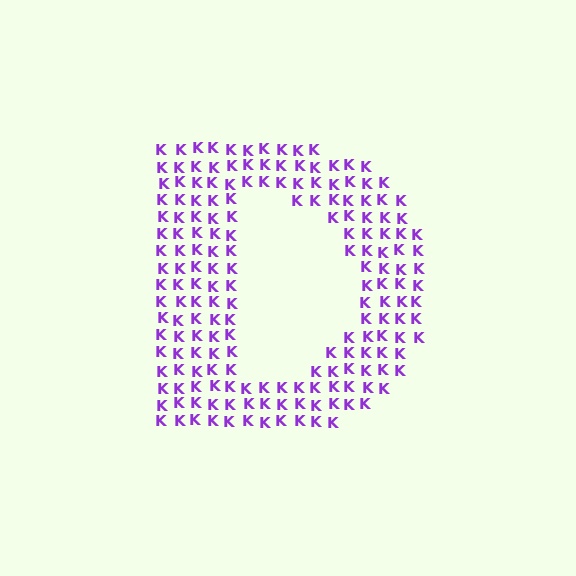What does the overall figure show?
The overall figure shows the letter D.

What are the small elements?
The small elements are letter K's.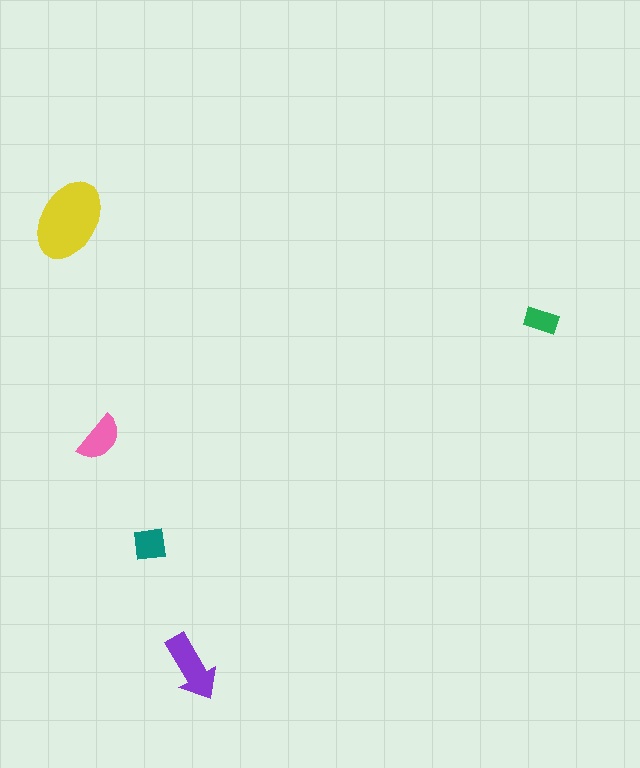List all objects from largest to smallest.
The yellow ellipse, the purple arrow, the pink semicircle, the teal square, the green rectangle.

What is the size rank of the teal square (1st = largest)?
4th.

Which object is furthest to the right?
The green rectangle is rightmost.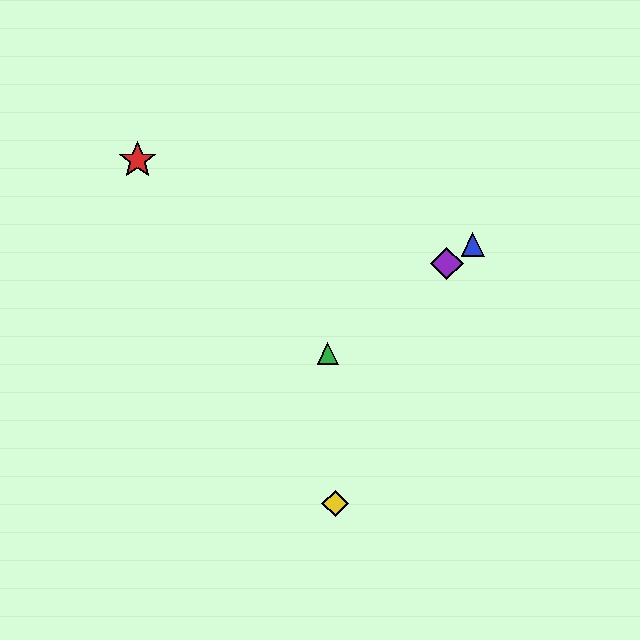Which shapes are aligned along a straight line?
The blue triangle, the green triangle, the purple diamond are aligned along a straight line.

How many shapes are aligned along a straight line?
3 shapes (the blue triangle, the green triangle, the purple diamond) are aligned along a straight line.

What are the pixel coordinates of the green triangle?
The green triangle is at (328, 354).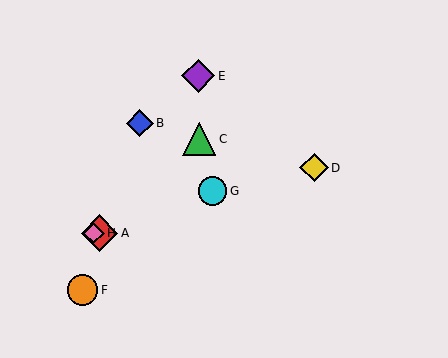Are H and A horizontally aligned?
Yes, both are at y≈233.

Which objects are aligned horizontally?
Objects A, H are aligned horizontally.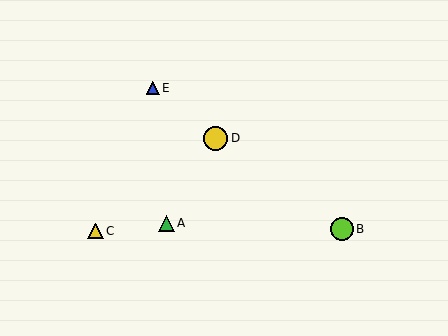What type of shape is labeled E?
Shape E is a blue triangle.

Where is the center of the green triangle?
The center of the green triangle is at (167, 223).